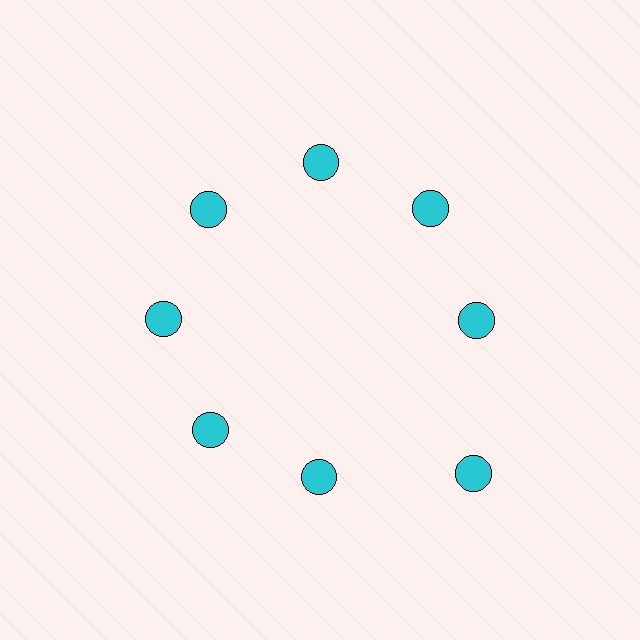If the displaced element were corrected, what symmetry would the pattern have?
It would have 8-fold rotational symmetry — the pattern would map onto itself every 45 degrees.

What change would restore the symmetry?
The symmetry would be restored by moving it inward, back onto the ring so that all 8 circles sit at equal angles and equal distance from the center.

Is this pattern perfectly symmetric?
No. The 8 cyan circles are arranged in a ring, but one element near the 4 o'clock position is pushed outward from the center, breaking the 8-fold rotational symmetry.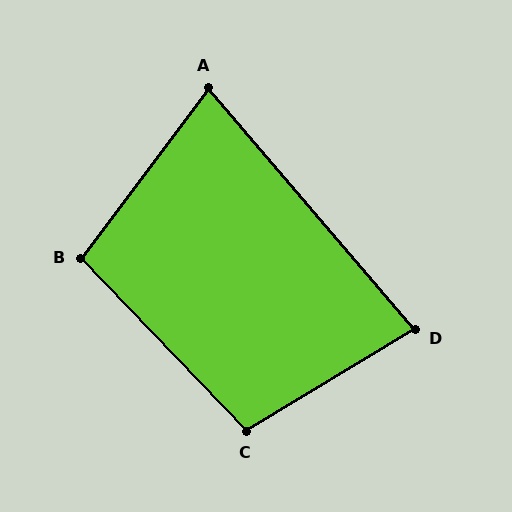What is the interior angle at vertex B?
Approximately 99 degrees (obtuse).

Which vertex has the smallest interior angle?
A, at approximately 77 degrees.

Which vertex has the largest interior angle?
C, at approximately 103 degrees.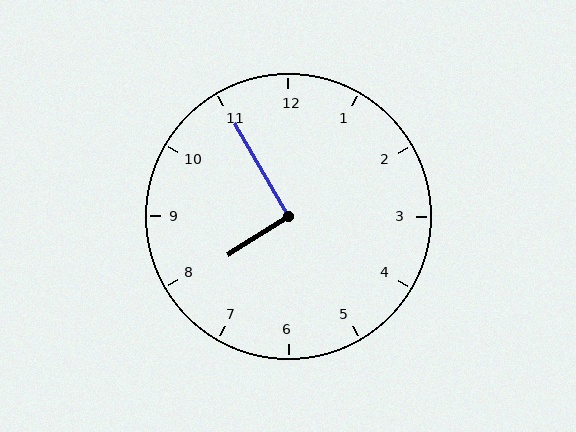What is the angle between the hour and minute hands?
Approximately 92 degrees.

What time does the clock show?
7:55.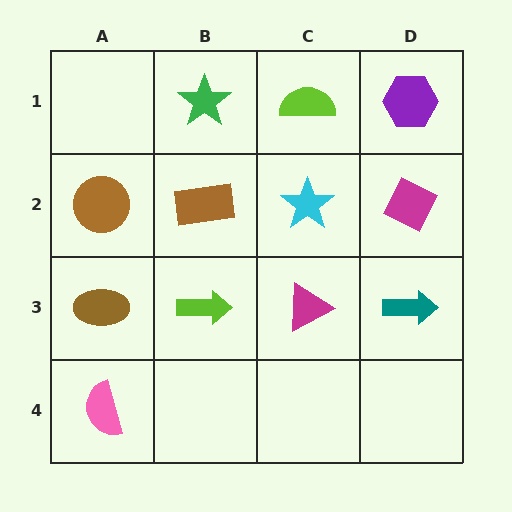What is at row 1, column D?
A purple hexagon.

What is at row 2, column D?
A magenta diamond.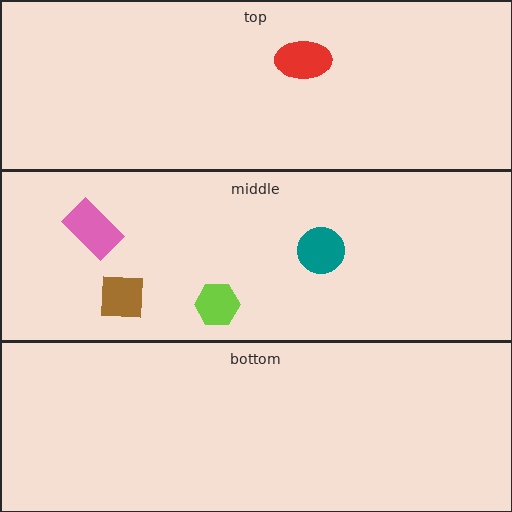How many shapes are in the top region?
1.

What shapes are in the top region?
The red ellipse.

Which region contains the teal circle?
The middle region.